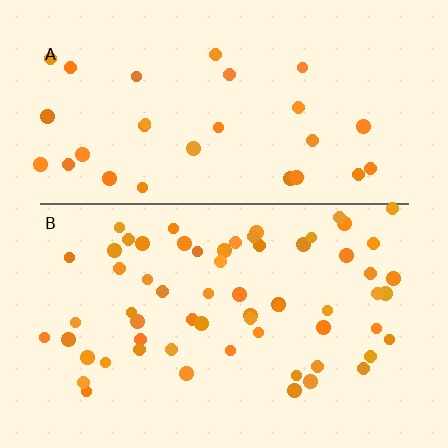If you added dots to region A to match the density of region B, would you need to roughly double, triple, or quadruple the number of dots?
Approximately double.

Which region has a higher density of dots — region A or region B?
B (the bottom).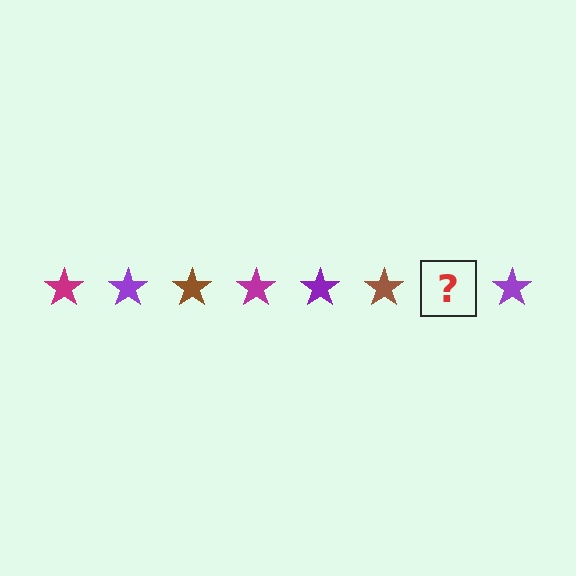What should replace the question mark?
The question mark should be replaced with a magenta star.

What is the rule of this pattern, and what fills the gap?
The rule is that the pattern cycles through magenta, purple, brown stars. The gap should be filled with a magenta star.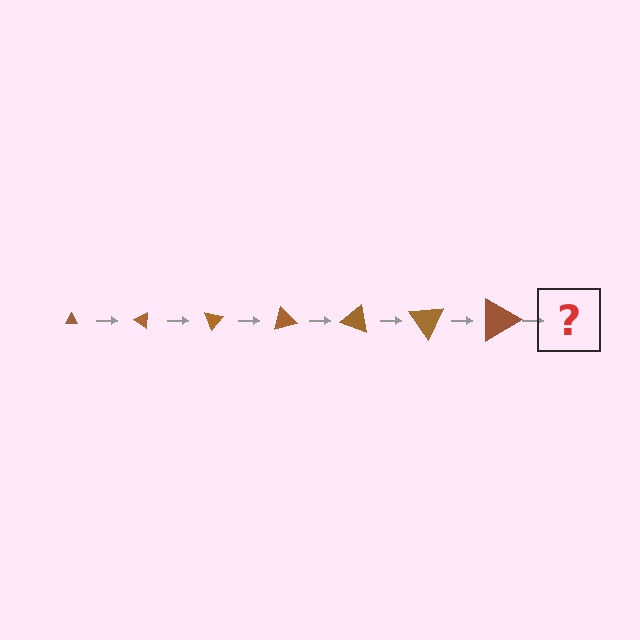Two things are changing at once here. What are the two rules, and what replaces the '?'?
The two rules are that the triangle grows larger each step and it rotates 35 degrees each step. The '?' should be a triangle, larger than the previous one and rotated 245 degrees from the start.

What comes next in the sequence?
The next element should be a triangle, larger than the previous one and rotated 245 degrees from the start.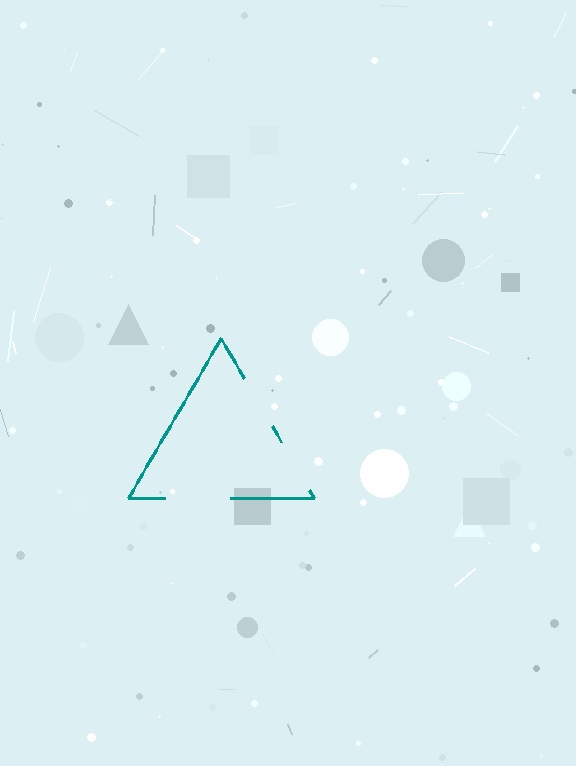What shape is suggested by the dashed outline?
The dashed outline suggests a triangle.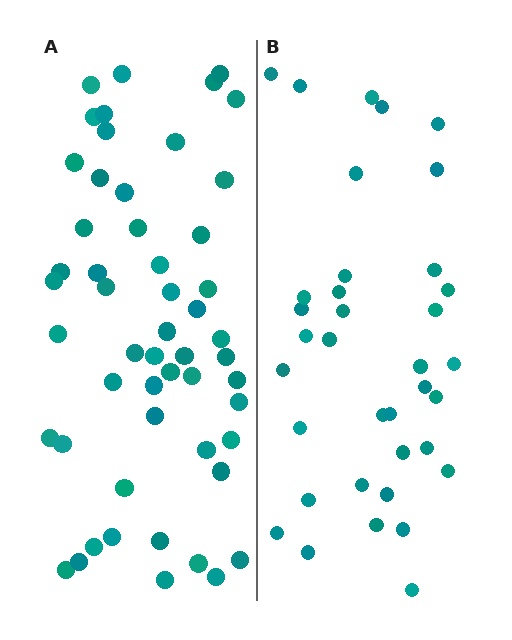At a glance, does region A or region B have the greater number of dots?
Region A (the left region) has more dots.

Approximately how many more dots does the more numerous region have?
Region A has approximately 15 more dots than region B.